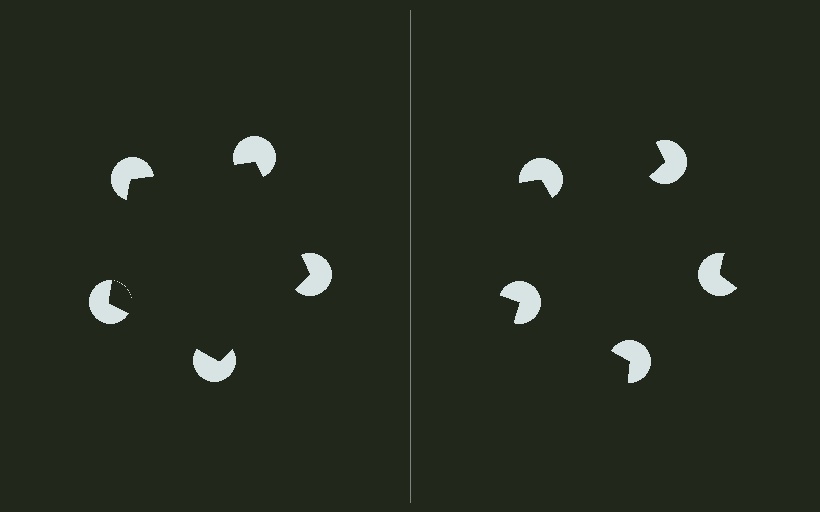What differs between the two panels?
The pac-man discs are positioned identically on both sides; only the wedge orientations differ. On the left they align to a pentagon; on the right they are misaligned.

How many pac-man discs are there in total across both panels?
10 — 5 on each side.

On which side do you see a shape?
An illusory pentagon appears on the left side. On the right side the wedge cuts are rotated, so no coherent shape forms.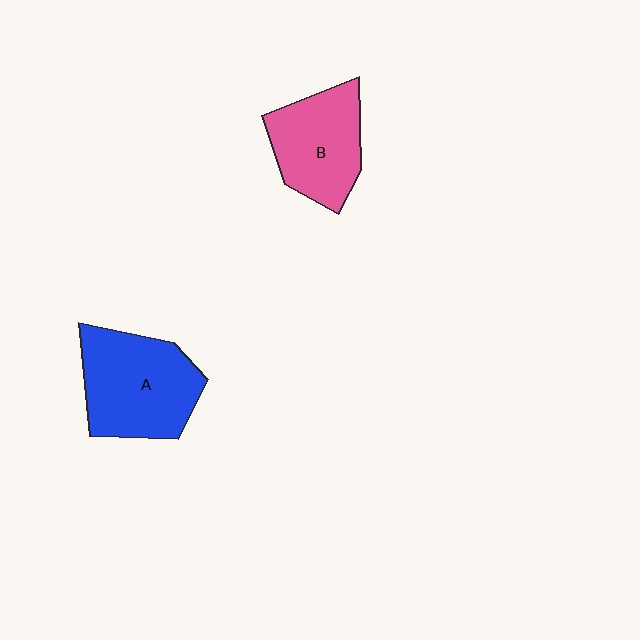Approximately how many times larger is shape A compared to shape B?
Approximately 1.3 times.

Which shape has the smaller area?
Shape B (pink).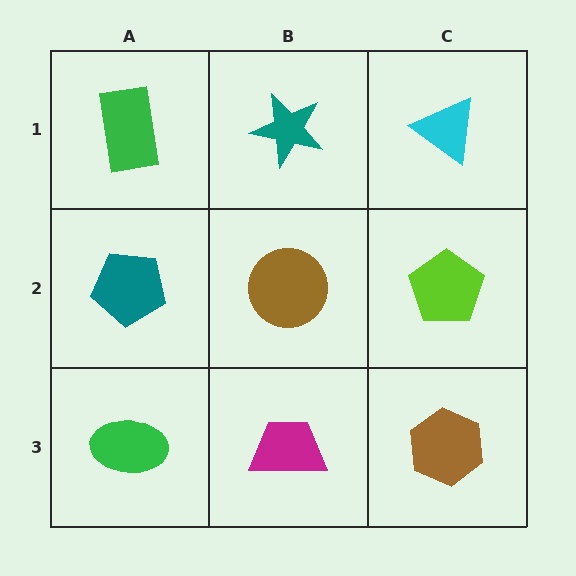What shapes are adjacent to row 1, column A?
A teal pentagon (row 2, column A), a teal star (row 1, column B).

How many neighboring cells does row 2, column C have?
3.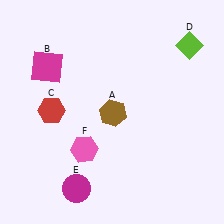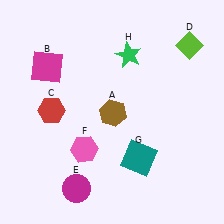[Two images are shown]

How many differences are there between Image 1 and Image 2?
There are 2 differences between the two images.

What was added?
A teal square (G), a green star (H) were added in Image 2.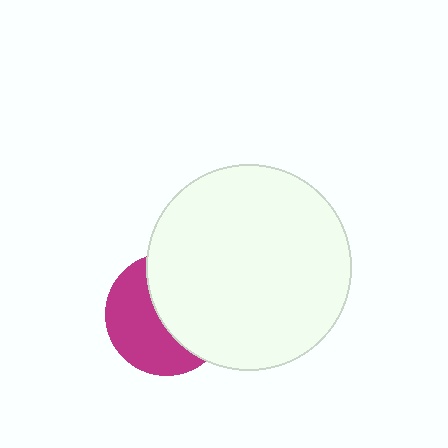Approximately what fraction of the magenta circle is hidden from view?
Roughly 52% of the magenta circle is hidden behind the white circle.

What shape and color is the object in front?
The object in front is a white circle.